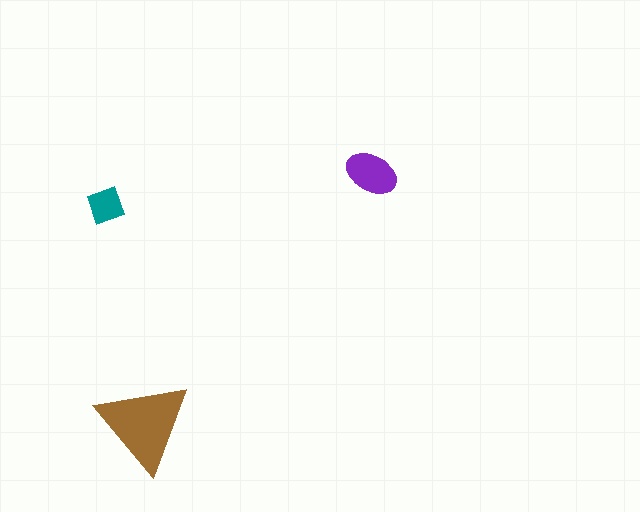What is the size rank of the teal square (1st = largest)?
3rd.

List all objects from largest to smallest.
The brown triangle, the purple ellipse, the teal square.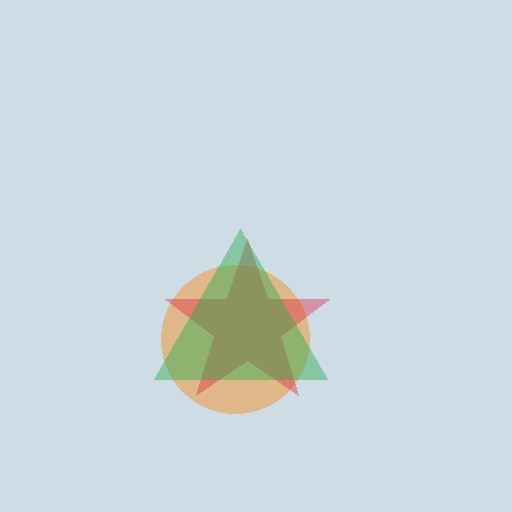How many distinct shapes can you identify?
There are 3 distinct shapes: an orange circle, a red star, a green triangle.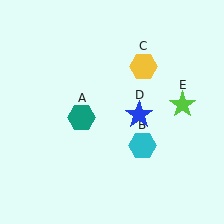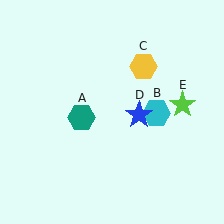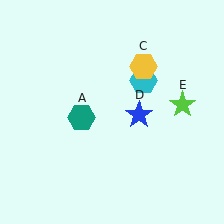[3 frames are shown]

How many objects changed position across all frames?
1 object changed position: cyan hexagon (object B).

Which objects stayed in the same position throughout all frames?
Teal hexagon (object A) and yellow hexagon (object C) and blue star (object D) and lime star (object E) remained stationary.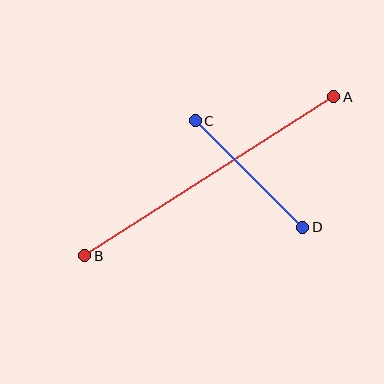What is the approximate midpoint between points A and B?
The midpoint is at approximately (209, 176) pixels.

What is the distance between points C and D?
The distance is approximately 151 pixels.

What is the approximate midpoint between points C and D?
The midpoint is at approximately (249, 174) pixels.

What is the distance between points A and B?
The distance is approximately 295 pixels.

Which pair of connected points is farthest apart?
Points A and B are farthest apart.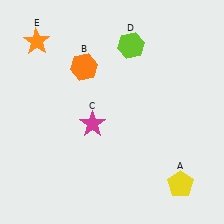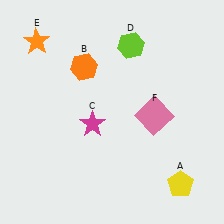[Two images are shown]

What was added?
A pink square (F) was added in Image 2.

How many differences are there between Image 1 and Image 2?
There is 1 difference between the two images.